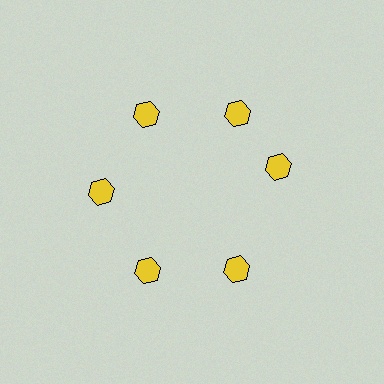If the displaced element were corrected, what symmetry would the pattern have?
It would have 6-fold rotational symmetry — the pattern would map onto itself every 60 degrees.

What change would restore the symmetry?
The symmetry would be restored by rotating it back into even spacing with its neighbors so that all 6 hexagons sit at equal angles and equal distance from the center.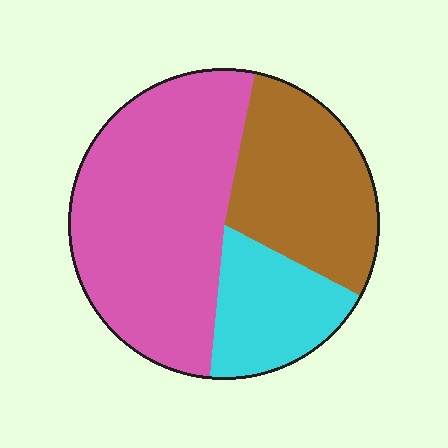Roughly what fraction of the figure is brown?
Brown takes up about one third (1/3) of the figure.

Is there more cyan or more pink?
Pink.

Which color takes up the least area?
Cyan, at roughly 20%.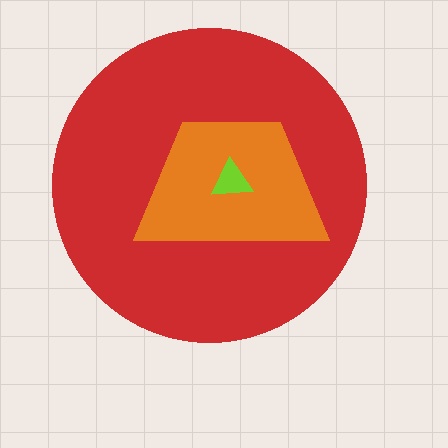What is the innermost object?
The lime triangle.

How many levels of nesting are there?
3.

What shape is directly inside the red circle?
The orange trapezoid.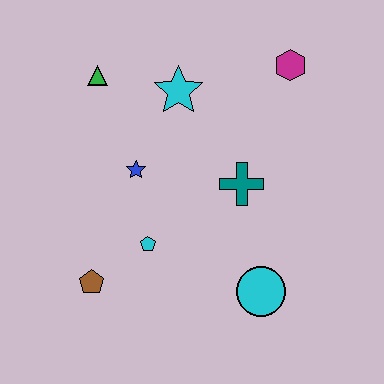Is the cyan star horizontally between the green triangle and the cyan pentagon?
No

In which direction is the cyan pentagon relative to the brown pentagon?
The cyan pentagon is to the right of the brown pentagon.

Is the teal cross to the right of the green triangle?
Yes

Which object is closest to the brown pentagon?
The cyan pentagon is closest to the brown pentagon.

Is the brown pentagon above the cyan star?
No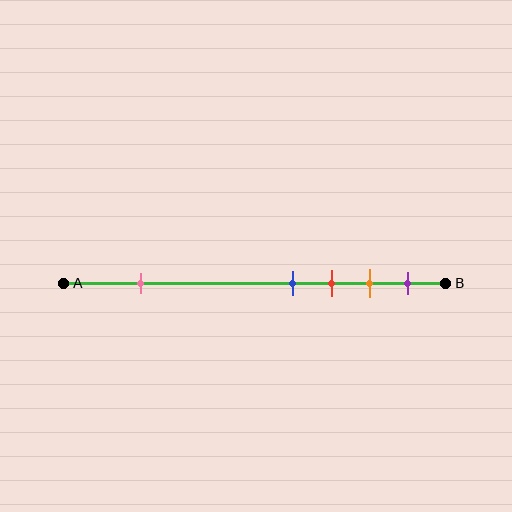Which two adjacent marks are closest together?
The blue and red marks are the closest adjacent pair.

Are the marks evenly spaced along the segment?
No, the marks are not evenly spaced.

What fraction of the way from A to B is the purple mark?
The purple mark is approximately 90% (0.9) of the way from A to B.